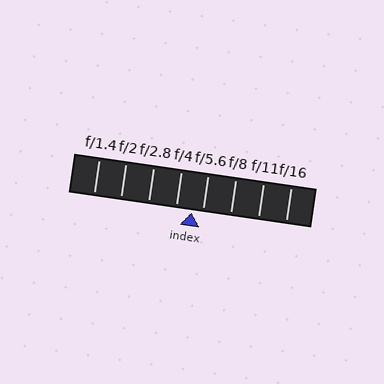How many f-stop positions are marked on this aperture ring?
There are 8 f-stop positions marked.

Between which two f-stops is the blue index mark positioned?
The index mark is between f/4 and f/5.6.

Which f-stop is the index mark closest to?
The index mark is closest to f/5.6.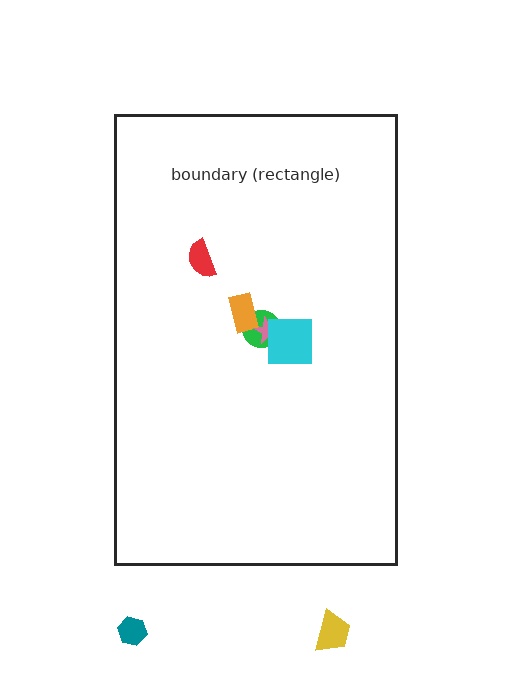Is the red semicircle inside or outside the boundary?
Inside.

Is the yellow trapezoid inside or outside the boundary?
Outside.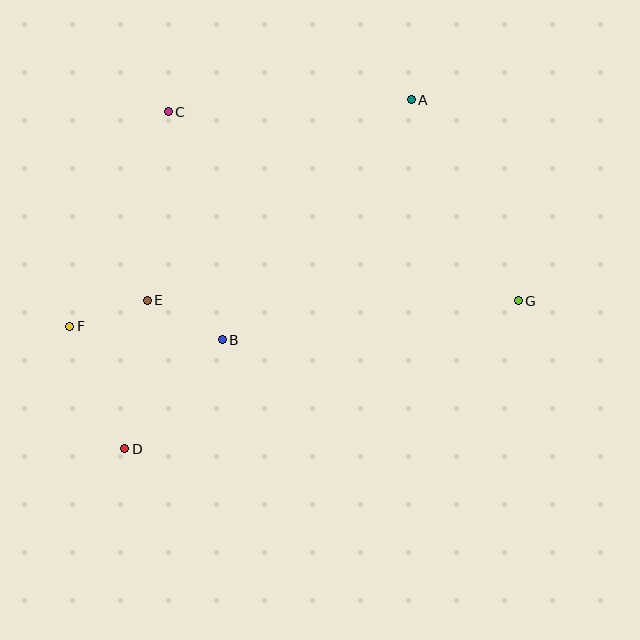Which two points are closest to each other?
Points E and F are closest to each other.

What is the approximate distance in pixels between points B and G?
The distance between B and G is approximately 299 pixels.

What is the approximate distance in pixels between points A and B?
The distance between A and B is approximately 306 pixels.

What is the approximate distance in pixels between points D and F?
The distance between D and F is approximately 134 pixels.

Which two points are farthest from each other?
Points A and D are farthest from each other.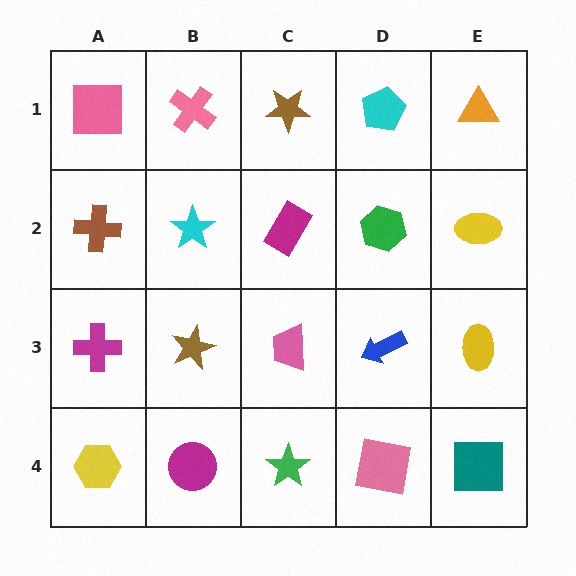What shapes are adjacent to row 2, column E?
An orange triangle (row 1, column E), a yellow ellipse (row 3, column E), a green hexagon (row 2, column D).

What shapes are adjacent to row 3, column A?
A brown cross (row 2, column A), a yellow hexagon (row 4, column A), a brown star (row 3, column B).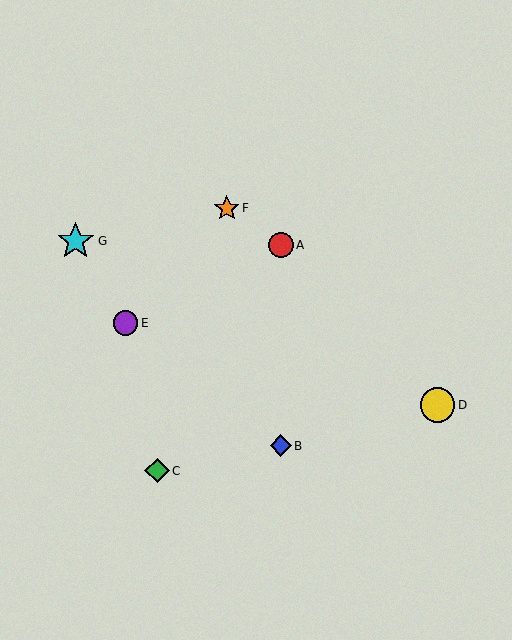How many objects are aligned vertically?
2 objects (A, B) are aligned vertically.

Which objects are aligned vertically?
Objects A, B are aligned vertically.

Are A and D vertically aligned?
No, A is at x≈281 and D is at x≈438.